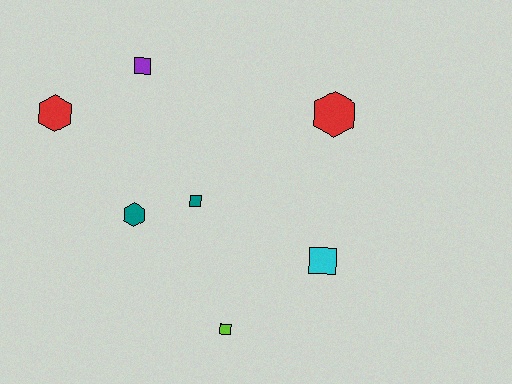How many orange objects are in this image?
There are no orange objects.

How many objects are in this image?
There are 7 objects.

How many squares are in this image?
There are 4 squares.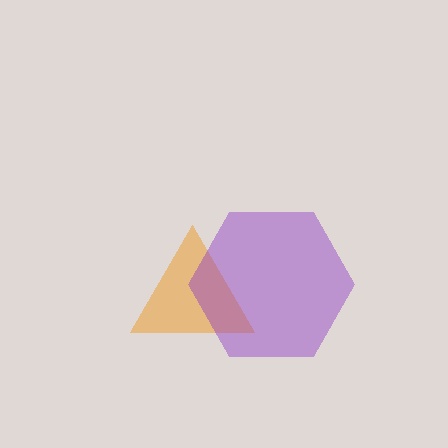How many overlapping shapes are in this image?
There are 2 overlapping shapes in the image.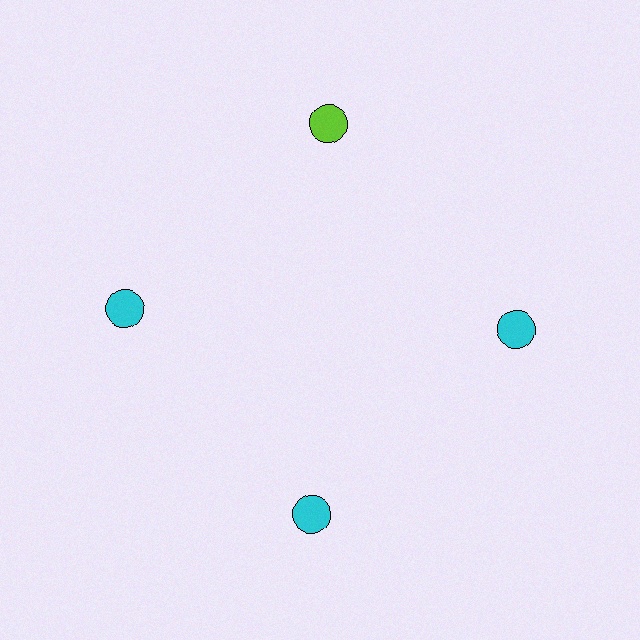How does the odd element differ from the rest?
It has a different color: lime instead of cyan.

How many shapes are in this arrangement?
There are 4 shapes arranged in a ring pattern.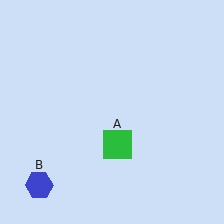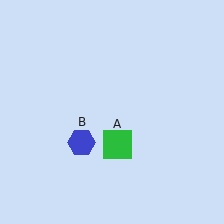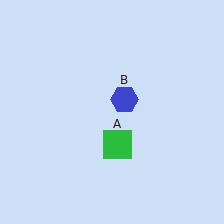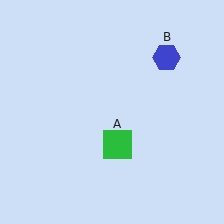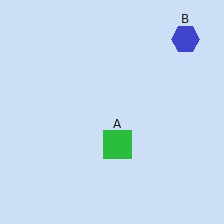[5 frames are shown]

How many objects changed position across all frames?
1 object changed position: blue hexagon (object B).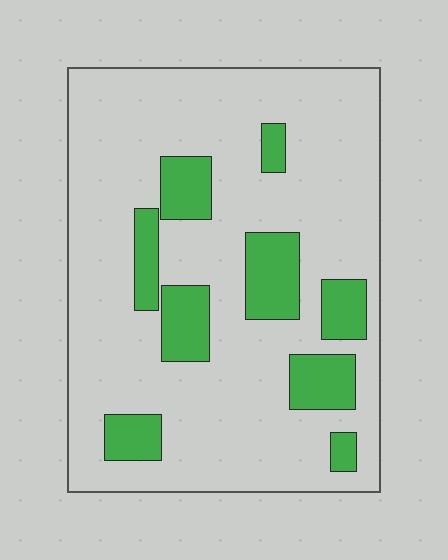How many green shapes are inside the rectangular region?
9.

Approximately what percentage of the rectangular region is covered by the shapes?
Approximately 20%.